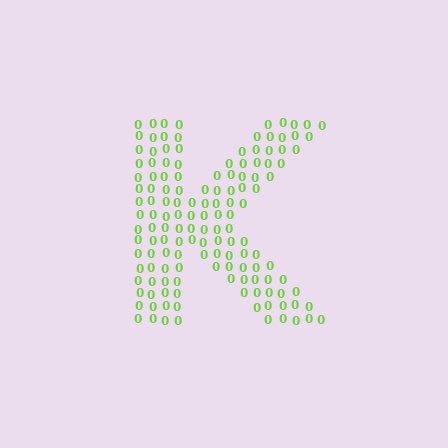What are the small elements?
The small elements are digit 0's.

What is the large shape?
The large shape is the letter K.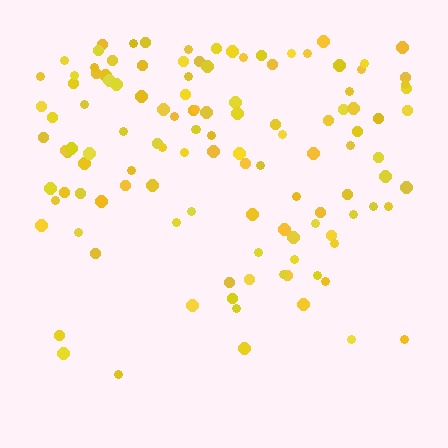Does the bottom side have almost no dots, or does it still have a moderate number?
Still a moderate number, just noticeably fewer than the top.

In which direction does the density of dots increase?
From bottom to top, with the top side densest.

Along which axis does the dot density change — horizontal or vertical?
Vertical.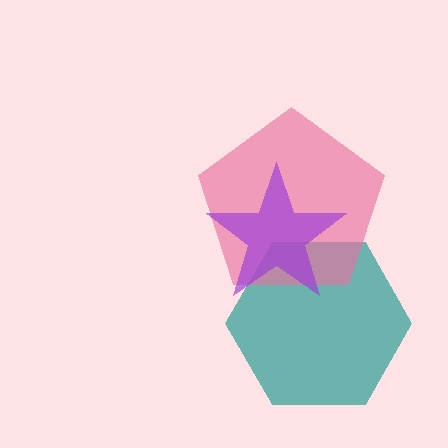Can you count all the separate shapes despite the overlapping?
Yes, there are 3 separate shapes.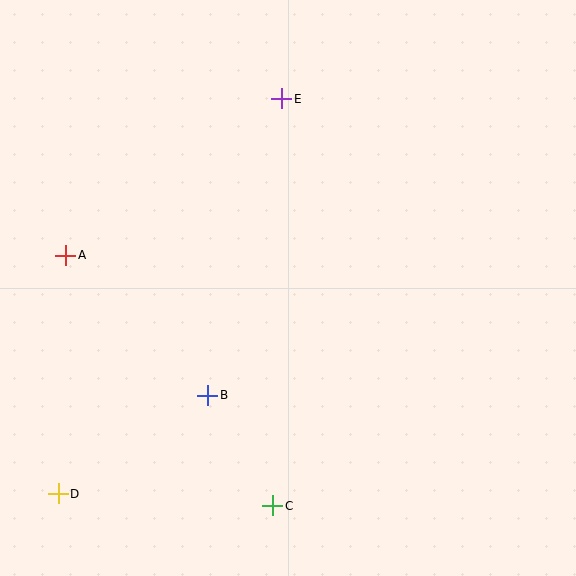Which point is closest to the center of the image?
Point B at (208, 395) is closest to the center.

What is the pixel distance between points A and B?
The distance between A and B is 199 pixels.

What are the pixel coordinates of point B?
Point B is at (208, 395).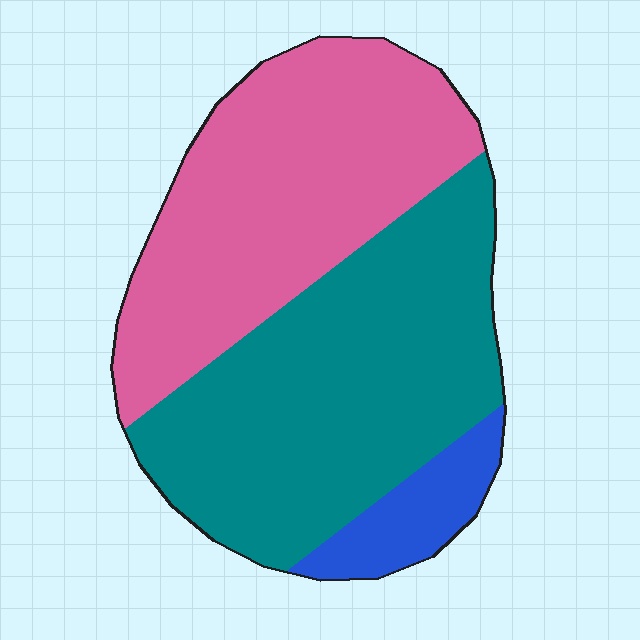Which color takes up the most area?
Teal, at roughly 50%.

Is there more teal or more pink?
Teal.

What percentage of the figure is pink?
Pink covers 43% of the figure.